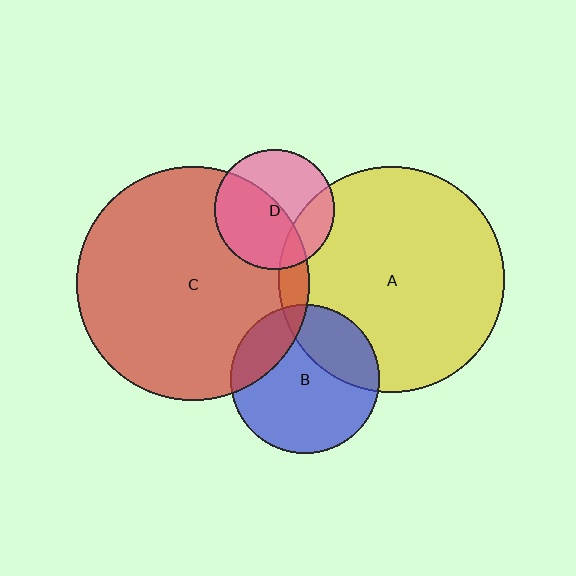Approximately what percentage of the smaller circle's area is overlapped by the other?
Approximately 30%.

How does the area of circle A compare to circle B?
Approximately 2.3 times.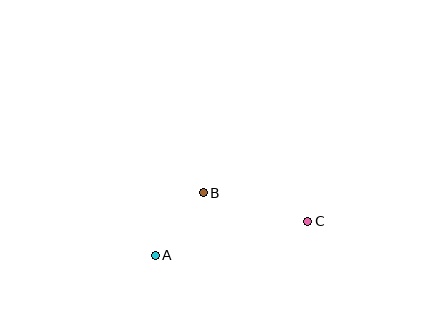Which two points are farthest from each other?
Points A and C are farthest from each other.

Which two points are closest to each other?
Points A and B are closest to each other.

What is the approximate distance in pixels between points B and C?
The distance between B and C is approximately 108 pixels.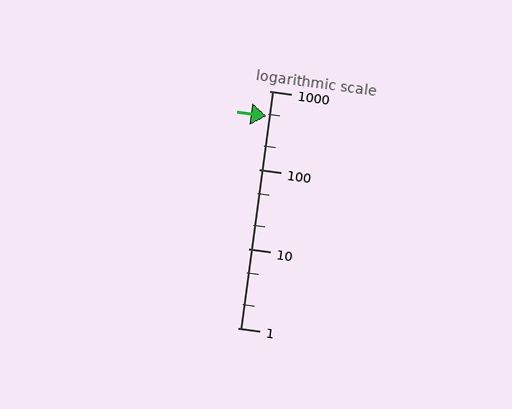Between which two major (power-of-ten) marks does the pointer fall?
The pointer is between 100 and 1000.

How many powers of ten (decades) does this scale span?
The scale spans 3 decades, from 1 to 1000.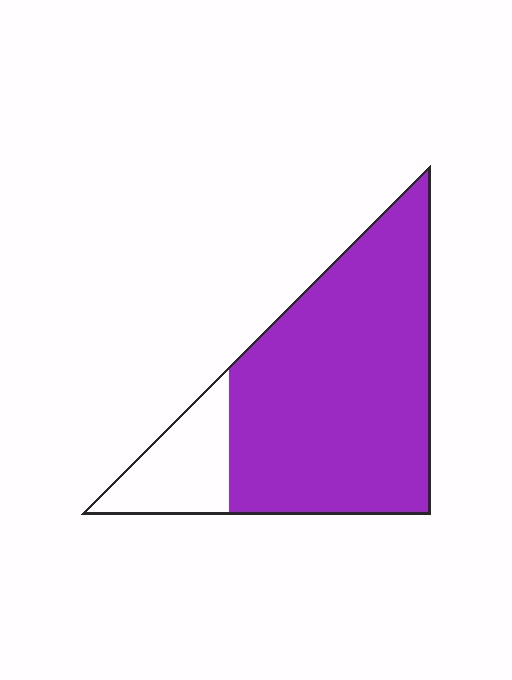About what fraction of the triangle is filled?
About five sixths (5/6).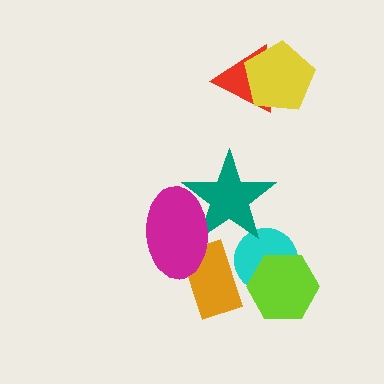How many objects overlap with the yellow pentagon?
1 object overlaps with the yellow pentagon.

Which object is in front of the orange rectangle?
The magenta ellipse is in front of the orange rectangle.